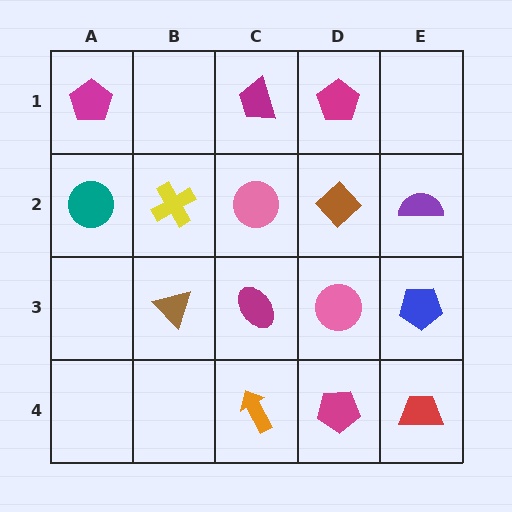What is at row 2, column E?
A purple semicircle.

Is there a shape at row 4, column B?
No, that cell is empty.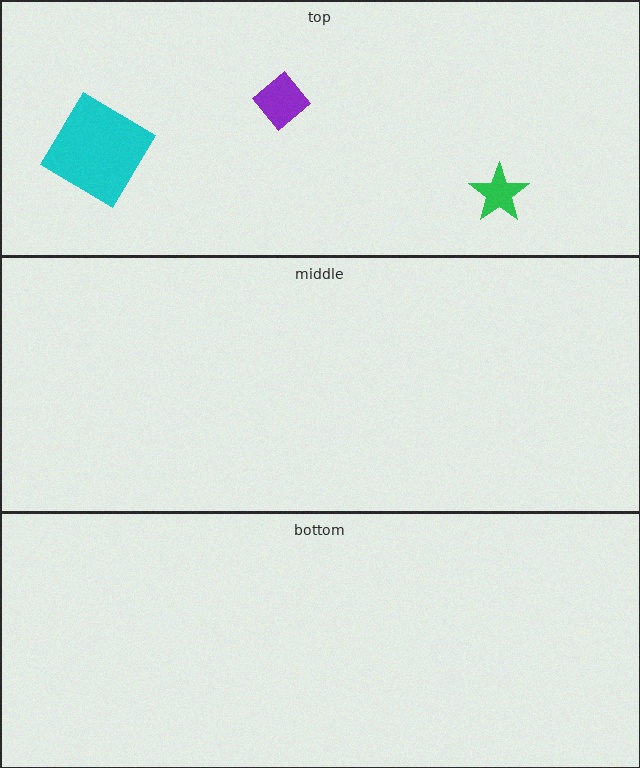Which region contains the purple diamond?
The top region.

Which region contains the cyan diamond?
The top region.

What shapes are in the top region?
The purple diamond, the green star, the cyan diamond.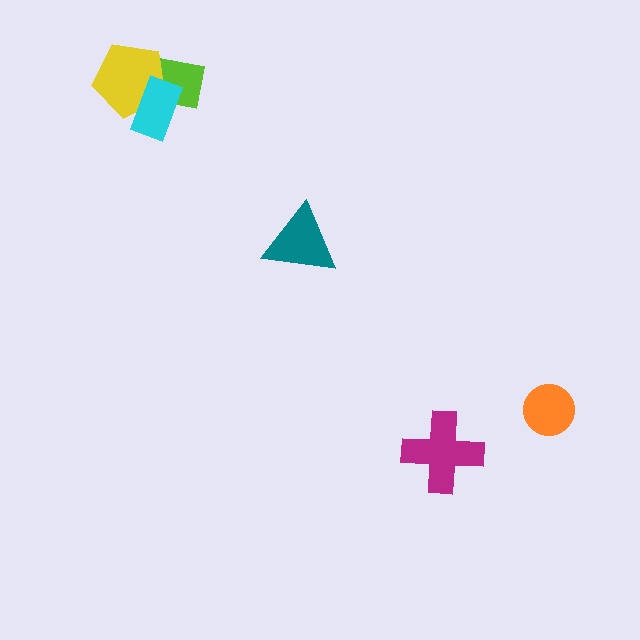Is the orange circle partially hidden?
No, no other shape covers it.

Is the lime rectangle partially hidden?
Yes, it is partially covered by another shape.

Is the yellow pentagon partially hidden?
Yes, it is partially covered by another shape.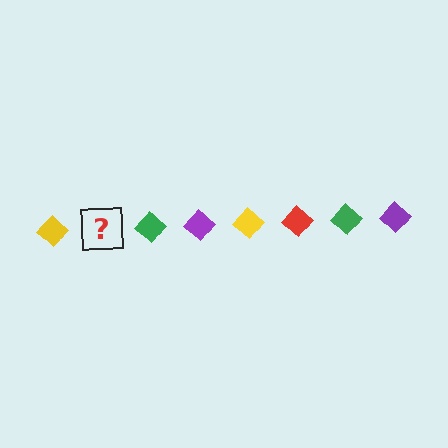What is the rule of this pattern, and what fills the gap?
The rule is that the pattern cycles through yellow, red, green, purple diamonds. The gap should be filled with a red diamond.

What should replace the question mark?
The question mark should be replaced with a red diamond.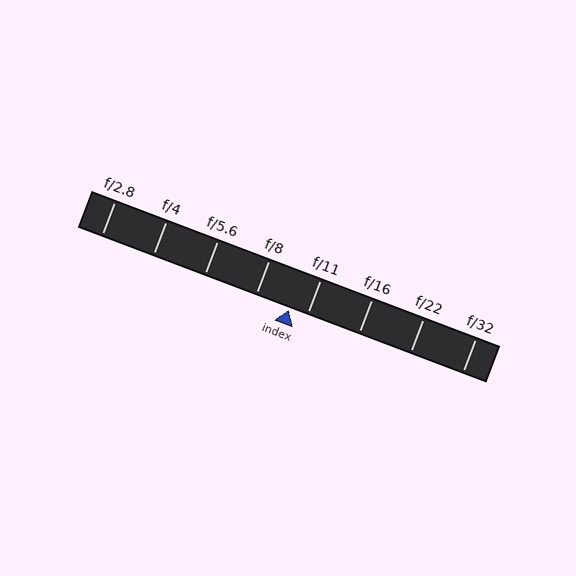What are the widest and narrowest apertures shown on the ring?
The widest aperture shown is f/2.8 and the narrowest is f/32.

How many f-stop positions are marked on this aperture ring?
There are 8 f-stop positions marked.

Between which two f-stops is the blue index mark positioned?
The index mark is between f/8 and f/11.